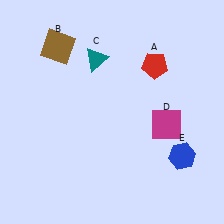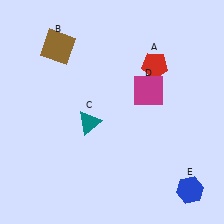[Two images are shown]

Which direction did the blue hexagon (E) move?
The blue hexagon (E) moved down.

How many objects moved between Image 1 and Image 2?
3 objects moved between the two images.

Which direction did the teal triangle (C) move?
The teal triangle (C) moved down.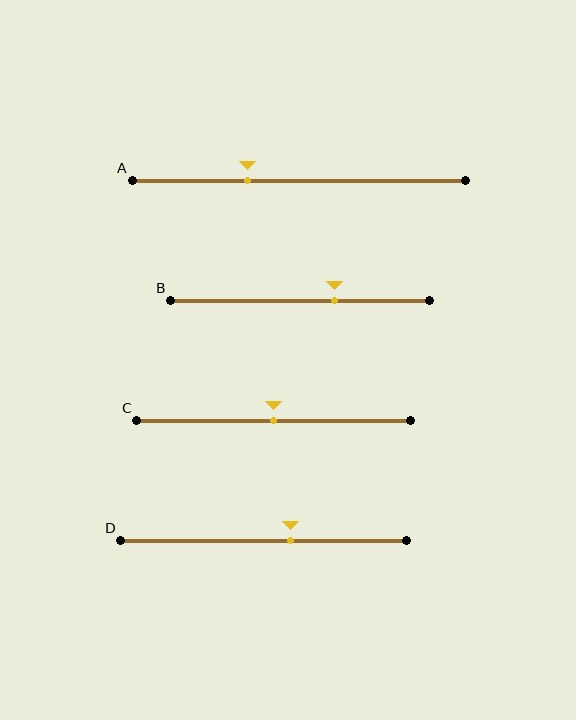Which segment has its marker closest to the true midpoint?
Segment C has its marker closest to the true midpoint.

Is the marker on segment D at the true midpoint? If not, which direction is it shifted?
No, the marker on segment D is shifted to the right by about 9% of the segment length.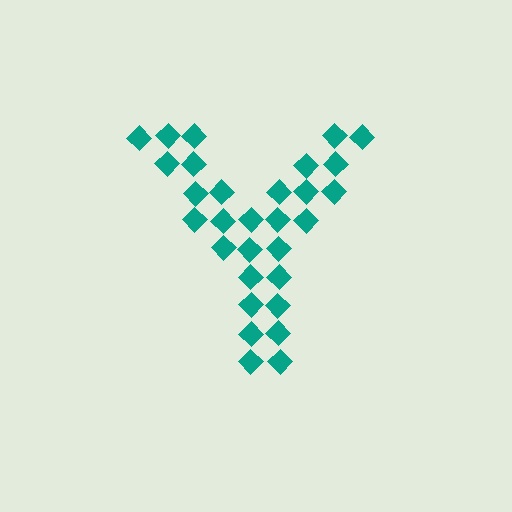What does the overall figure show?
The overall figure shows the letter Y.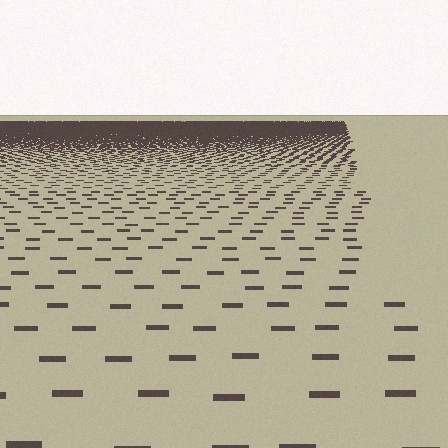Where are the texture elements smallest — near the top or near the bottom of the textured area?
Near the top.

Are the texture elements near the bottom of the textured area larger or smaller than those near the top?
Larger. Near the bottom, elements are closer to the viewer and appear at a bigger on-screen size.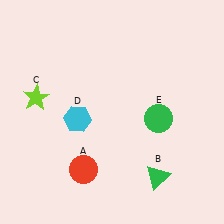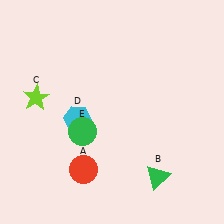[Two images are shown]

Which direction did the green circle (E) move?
The green circle (E) moved left.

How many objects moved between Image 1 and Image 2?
1 object moved between the two images.